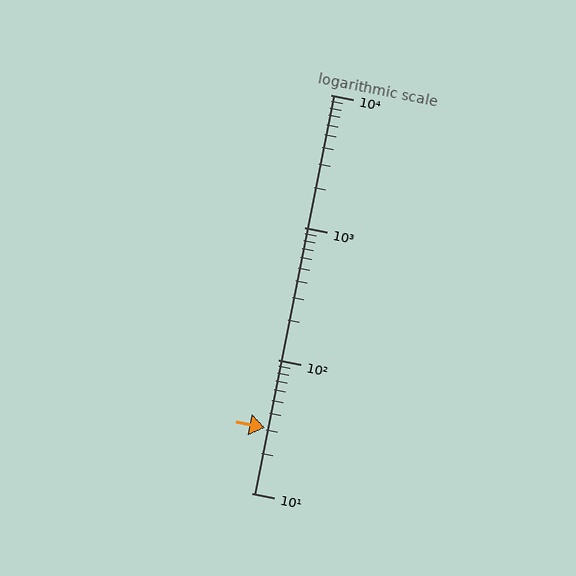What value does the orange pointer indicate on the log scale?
The pointer indicates approximately 31.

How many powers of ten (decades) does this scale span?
The scale spans 3 decades, from 10 to 10000.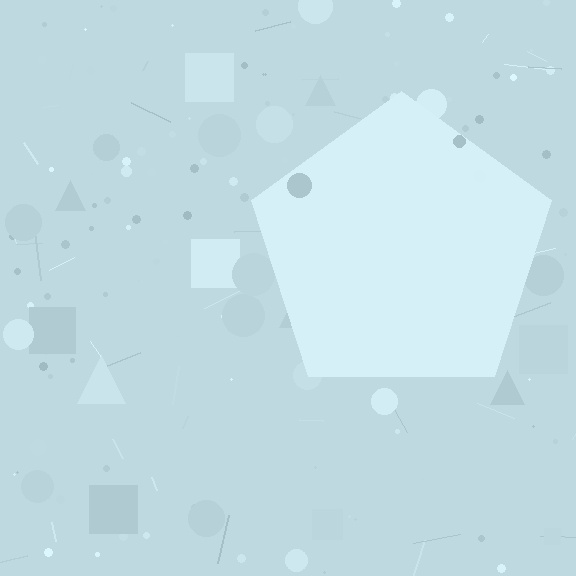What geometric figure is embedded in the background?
A pentagon is embedded in the background.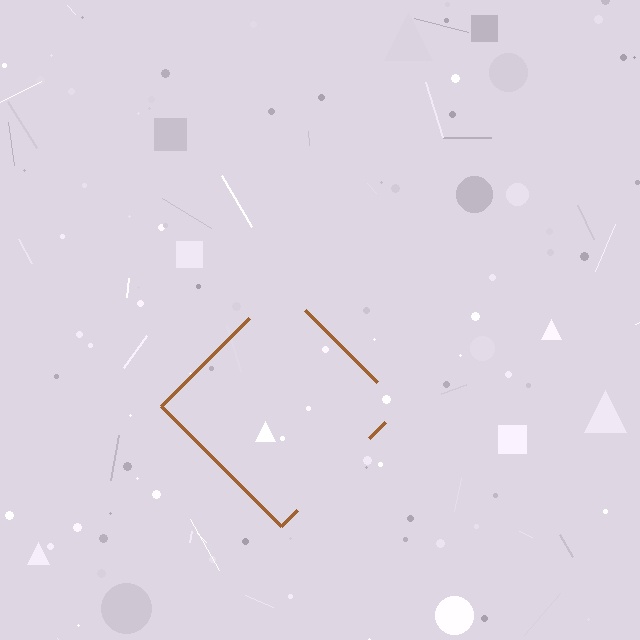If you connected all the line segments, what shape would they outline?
They would outline a diamond.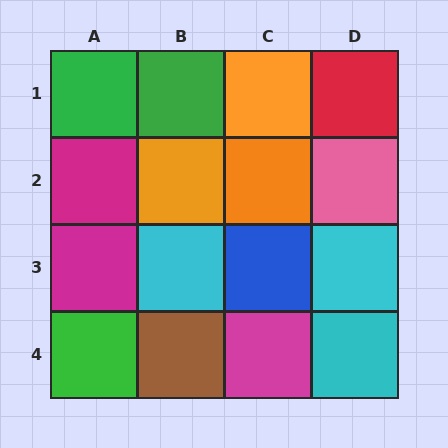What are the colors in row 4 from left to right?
Green, brown, magenta, cyan.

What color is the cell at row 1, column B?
Green.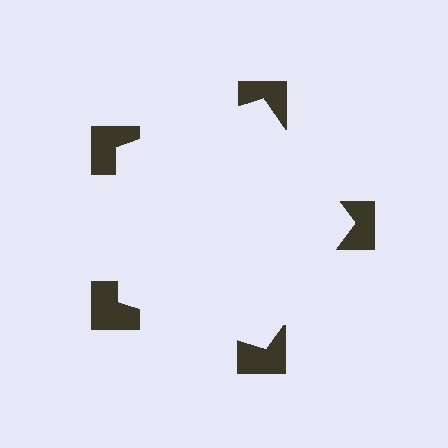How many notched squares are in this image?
There are 5 — one at each vertex of the illusory pentagon.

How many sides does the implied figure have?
5 sides.